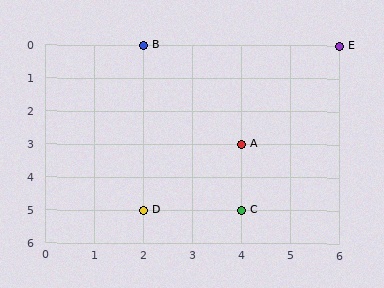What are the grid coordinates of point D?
Point D is at grid coordinates (2, 5).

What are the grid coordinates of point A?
Point A is at grid coordinates (4, 3).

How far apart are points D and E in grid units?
Points D and E are 4 columns and 5 rows apart (about 6.4 grid units diagonally).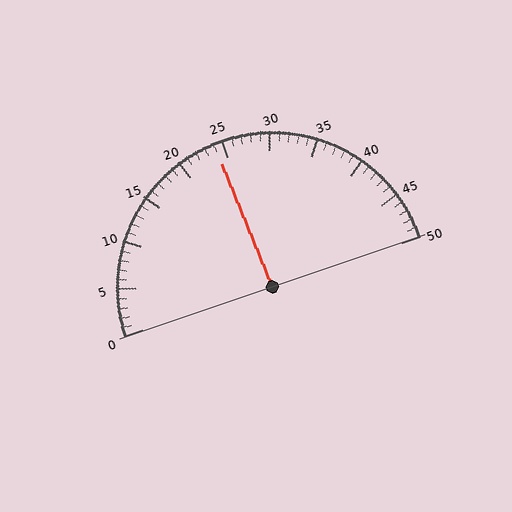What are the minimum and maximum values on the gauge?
The gauge ranges from 0 to 50.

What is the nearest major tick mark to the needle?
The nearest major tick mark is 25.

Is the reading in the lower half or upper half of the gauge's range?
The reading is in the lower half of the range (0 to 50).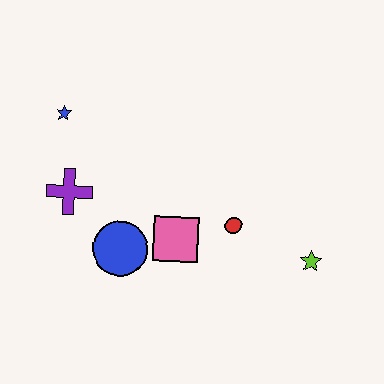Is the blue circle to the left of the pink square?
Yes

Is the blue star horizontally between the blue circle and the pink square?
No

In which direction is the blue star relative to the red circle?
The blue star is to the left of the red circle.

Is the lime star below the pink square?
Yes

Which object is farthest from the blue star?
The lime star is farthest from the blue star.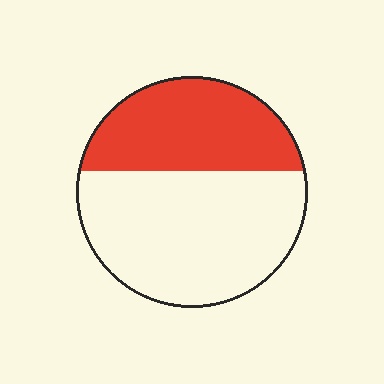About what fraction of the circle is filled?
About three eighths (3/8).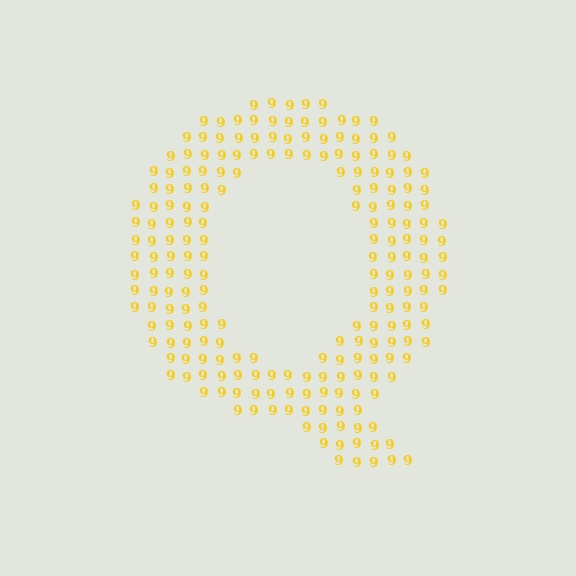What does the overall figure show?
The overall figure shows the letter Q.